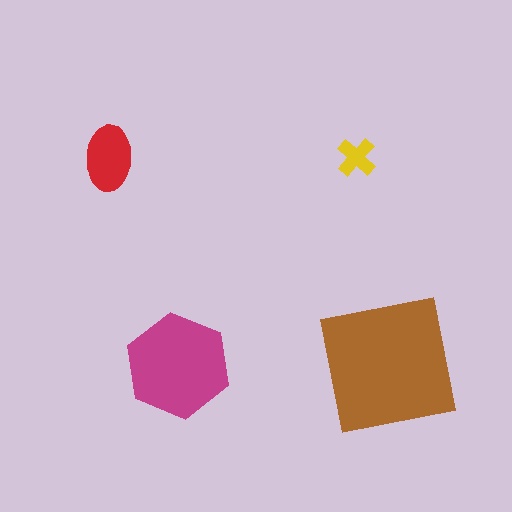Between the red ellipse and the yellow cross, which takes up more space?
The red ellipse.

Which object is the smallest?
The yellow cross.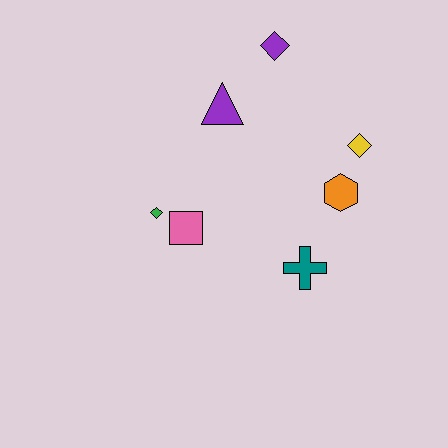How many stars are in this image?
There are no stars.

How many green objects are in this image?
There is 1 green object.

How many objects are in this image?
There are 7 objects.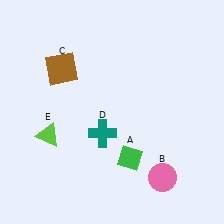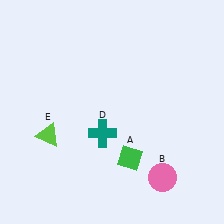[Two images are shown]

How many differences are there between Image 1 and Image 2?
There is 1 difference between the two images.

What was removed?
The brown square (C) was removed in Image 2.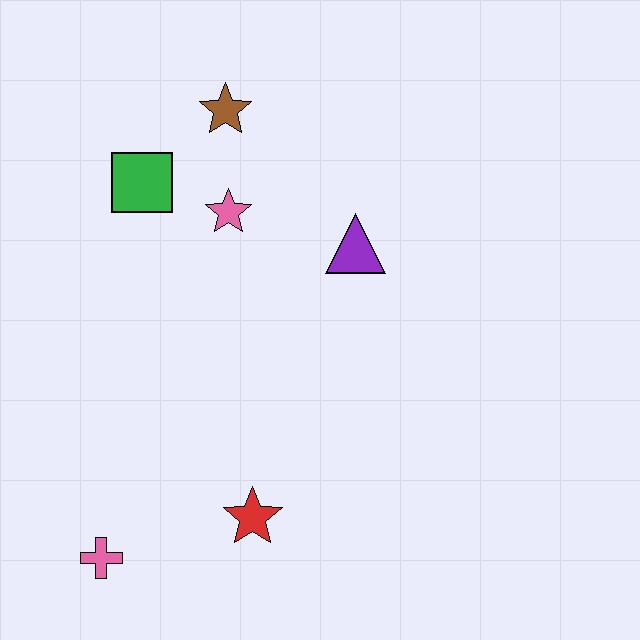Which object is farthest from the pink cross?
The brown star is farthest from the pink cross.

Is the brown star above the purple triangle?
Yes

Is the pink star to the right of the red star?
No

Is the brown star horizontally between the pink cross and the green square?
No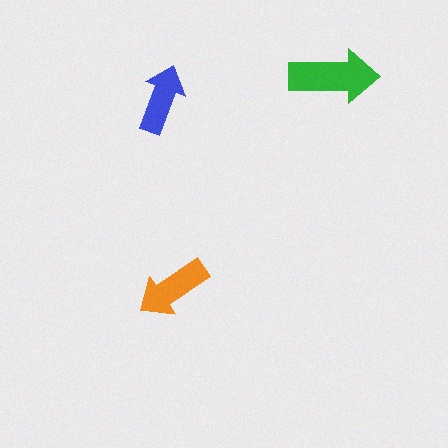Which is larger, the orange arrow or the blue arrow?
The orange one.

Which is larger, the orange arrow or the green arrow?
The green one.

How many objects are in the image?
There are 3 objects in the image.